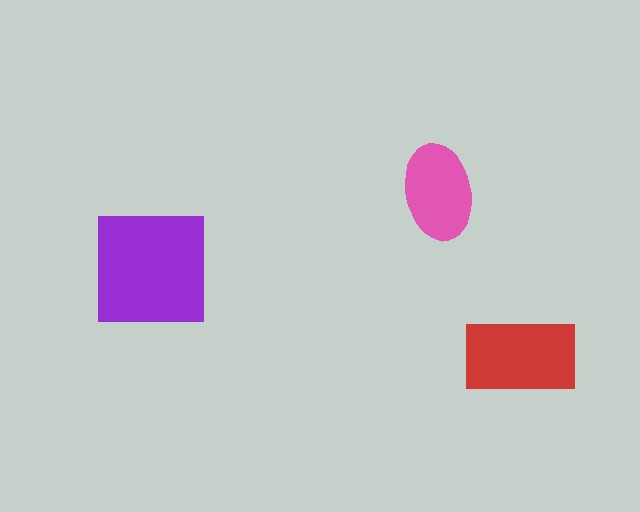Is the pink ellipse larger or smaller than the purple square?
Smaller.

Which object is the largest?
The purple square.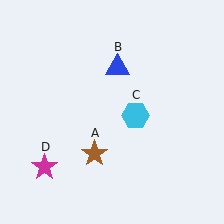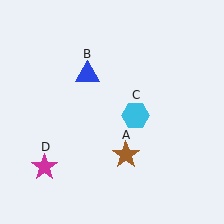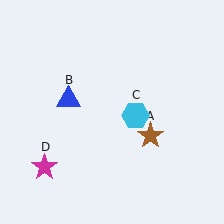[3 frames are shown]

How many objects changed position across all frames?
2 objects changed position: brown star (object A), blue triangle (object B).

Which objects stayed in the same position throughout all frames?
Cyan hexagon (object C) and magenta star (object D) remained stationary.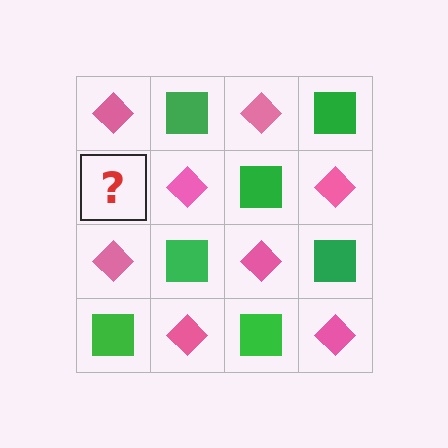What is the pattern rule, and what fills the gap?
The rule is that it alternates pink diamond and green square in a checkerboard pattern. The gap should be filled with a green square.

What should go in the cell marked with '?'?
The missing cell should contain a green square.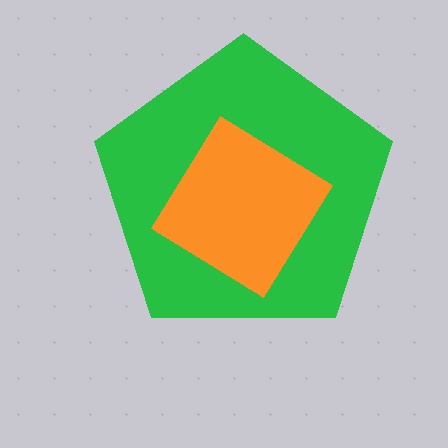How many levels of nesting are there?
2.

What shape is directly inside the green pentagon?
The orange diamond.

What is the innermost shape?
The orange diamond.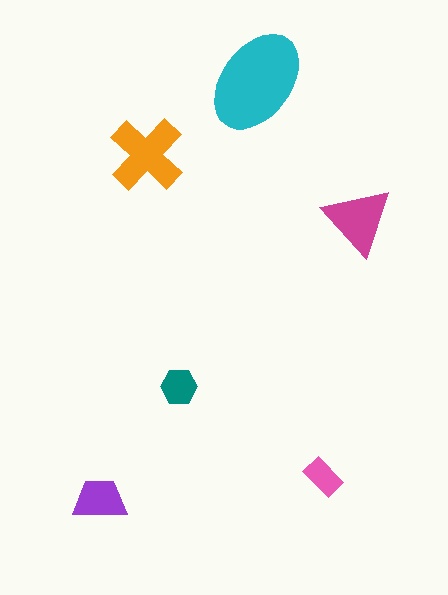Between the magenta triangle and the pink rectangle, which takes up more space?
The magenta triangle.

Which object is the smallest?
The pink rectangle.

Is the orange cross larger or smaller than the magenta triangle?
Larger.